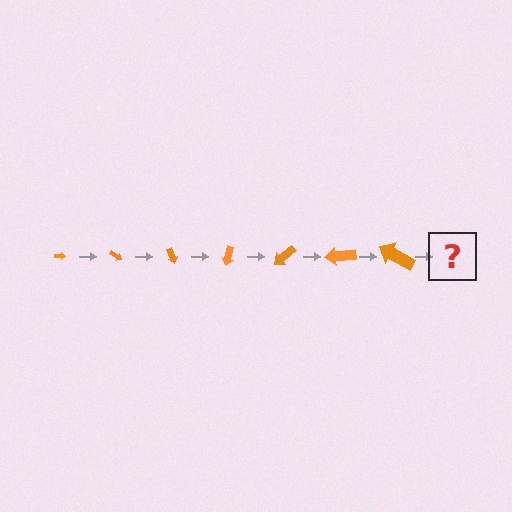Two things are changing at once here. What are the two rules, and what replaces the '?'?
The two rules are that the arrow grows larger each step and it rotates 35 degrees each step. The '?' should be an arrow, larger than the previous one and rotated 245 degrees from the start.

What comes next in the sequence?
The next element should be an arrow, larger than the previous one and rotated 245 degrees from the start.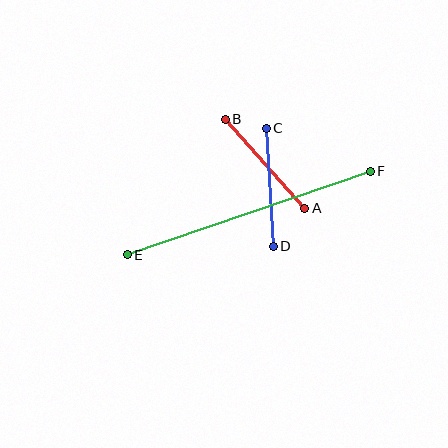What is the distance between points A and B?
The distance is approximately 119 pixels.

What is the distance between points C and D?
The distance is approximately 118 pixels.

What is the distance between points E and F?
The distance is approximately 257 pixels.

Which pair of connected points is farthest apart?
Points E and F are farthest apart.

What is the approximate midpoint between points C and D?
The midpoint is at approximately (270, 187) pixels.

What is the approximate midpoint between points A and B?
The midpoint is at approximately (265, 164) pixels.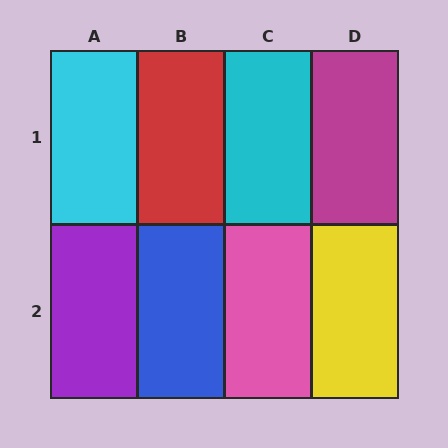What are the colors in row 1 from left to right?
Cyan, red, cyan, magenta.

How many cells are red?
1 cell is red.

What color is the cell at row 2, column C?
Pink.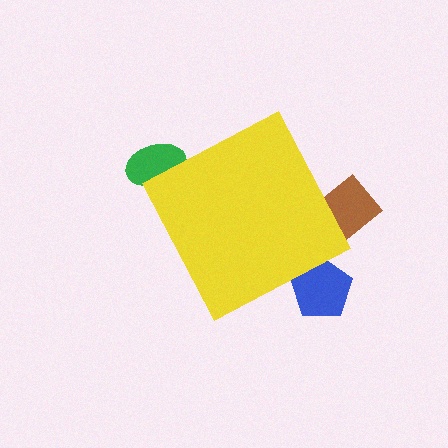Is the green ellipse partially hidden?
Yes, the green ellipse is partially hidden behind the yellow diamond.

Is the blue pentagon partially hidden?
Yes, the blue pentagon is partially hidden behind the yellow diamond.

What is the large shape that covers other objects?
A yellow diamond.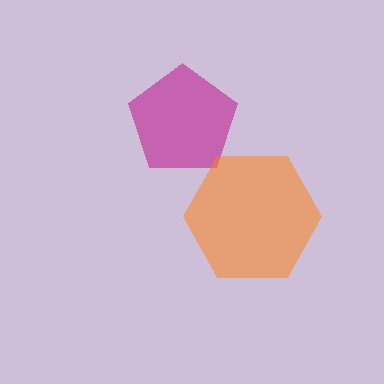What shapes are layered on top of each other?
The layered shapes are: a magenta pentagon, an orange hexagon.